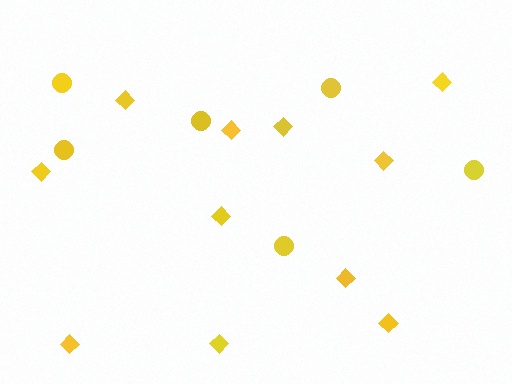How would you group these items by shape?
There are 2 groups: one group of circles (6) and one group of diamonds (11).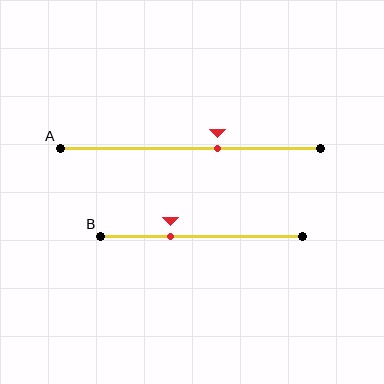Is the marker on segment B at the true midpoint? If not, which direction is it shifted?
No, the marker on segment B is shifted to the left by about 16% of the segment length.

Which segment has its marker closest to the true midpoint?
Segment A has its marker closest to the true midpoint.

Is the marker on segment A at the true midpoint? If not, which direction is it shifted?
No, the marker on segment A is shifted to the right by about 10% of the segment length.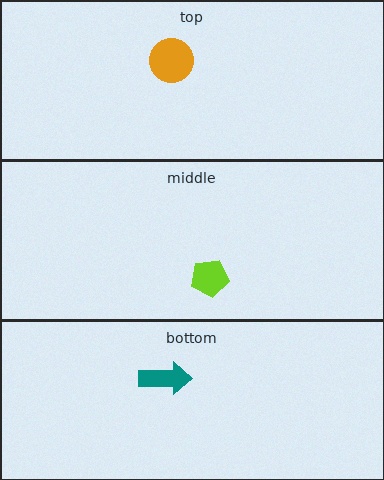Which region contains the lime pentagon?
The middle region.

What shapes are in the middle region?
The lime pentagon.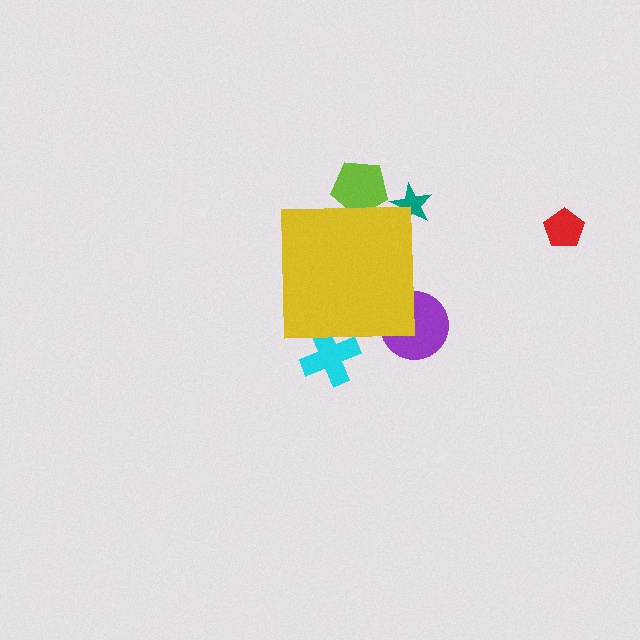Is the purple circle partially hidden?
Yes, the purple circle is partially hidden behind the yellow square.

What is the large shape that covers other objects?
A yellow square.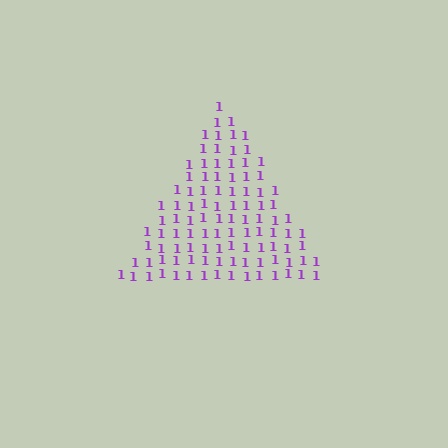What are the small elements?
The small elements are digit 1's.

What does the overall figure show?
The overall figure shows a triangle.